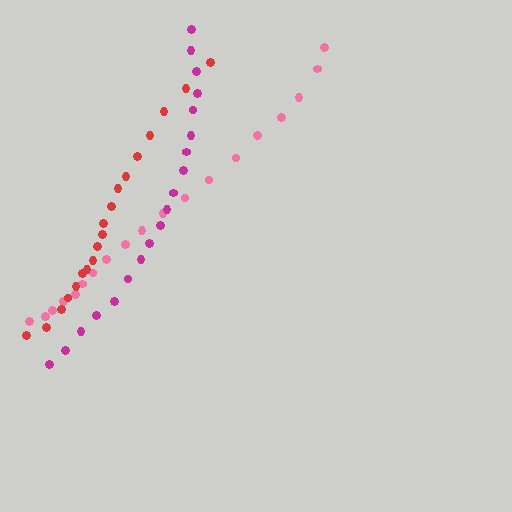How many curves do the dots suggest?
There are 3 distinct paths.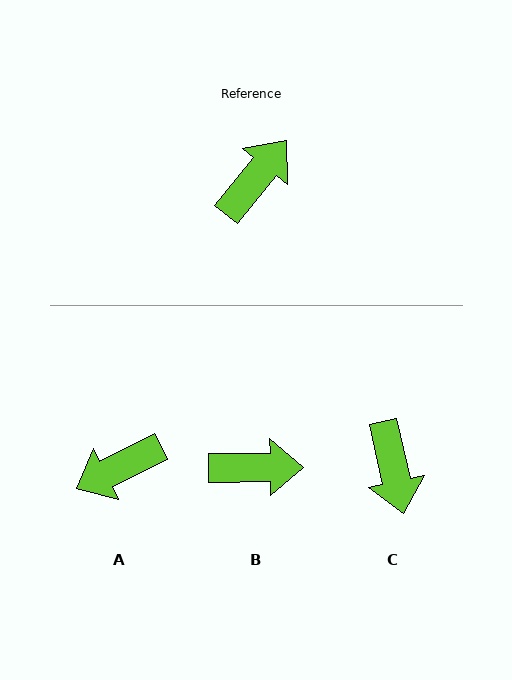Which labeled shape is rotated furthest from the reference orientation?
A, about 156 degrees away.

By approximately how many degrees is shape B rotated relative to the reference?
Approximately 50 degrees clockwise.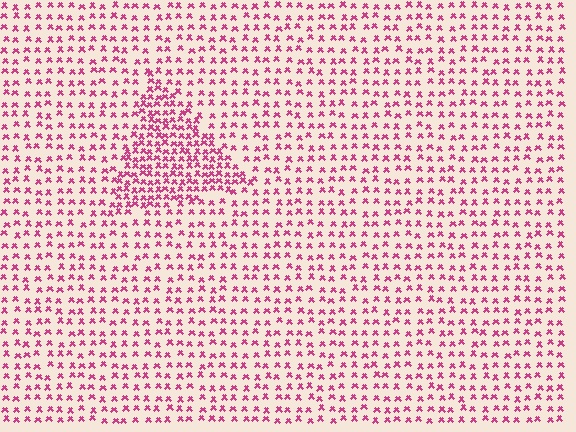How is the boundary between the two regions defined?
The boundary is defined by a change in element density (approximately 2.0x ratio). All elements are the same color, size, and shape.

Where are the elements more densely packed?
The elements are more densely packed inside the triangle boundary.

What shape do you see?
I see a triangle.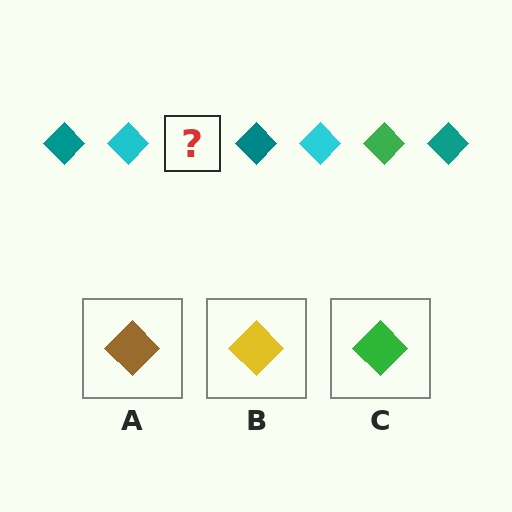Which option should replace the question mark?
Option C.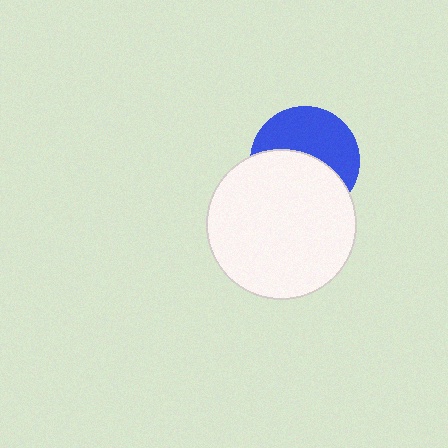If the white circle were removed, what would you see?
You would see the complete blue circle.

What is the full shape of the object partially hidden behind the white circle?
The partially hidden object is a blue circle.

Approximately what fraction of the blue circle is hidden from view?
Roughly 51% of the blue circle is hidden behind the white circle.